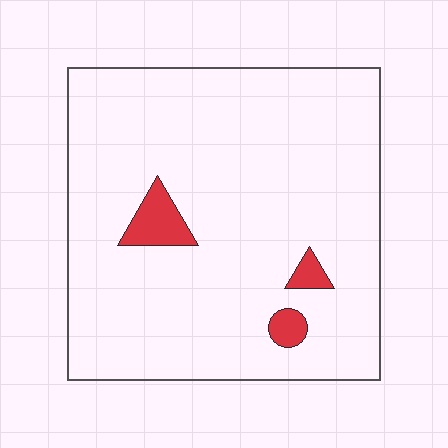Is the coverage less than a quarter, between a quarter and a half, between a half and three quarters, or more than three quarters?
Less than a quarter.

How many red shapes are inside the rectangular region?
3.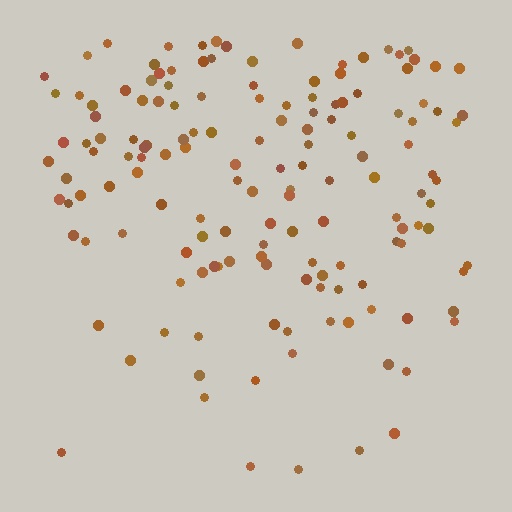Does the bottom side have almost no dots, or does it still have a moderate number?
Still a moderate number, just noticeably fewer than the top.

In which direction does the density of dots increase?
From bottom to top, with the top side densest.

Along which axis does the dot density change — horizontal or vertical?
Vertical.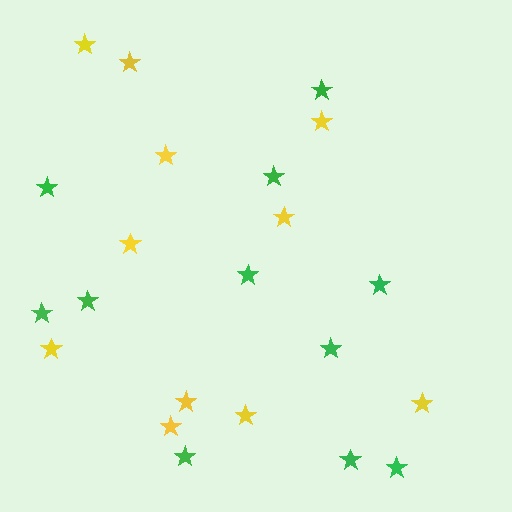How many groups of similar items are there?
There are 2 groups: one group of green stars (11) and one group of yellow stars (11).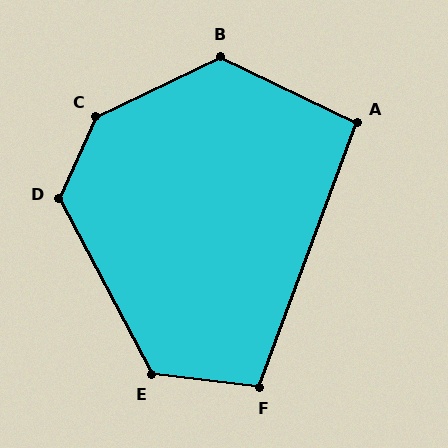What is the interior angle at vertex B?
Approximately 128 degrees (obtuse).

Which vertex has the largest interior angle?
C, at approximately 140 degrees.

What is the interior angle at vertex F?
Approximately 104 degrees (obtuse).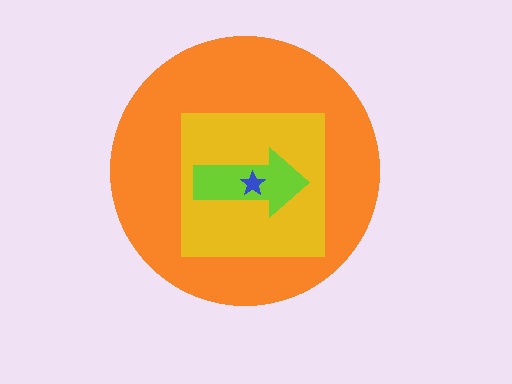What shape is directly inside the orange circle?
The yellow square.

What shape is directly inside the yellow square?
The lime arrow.